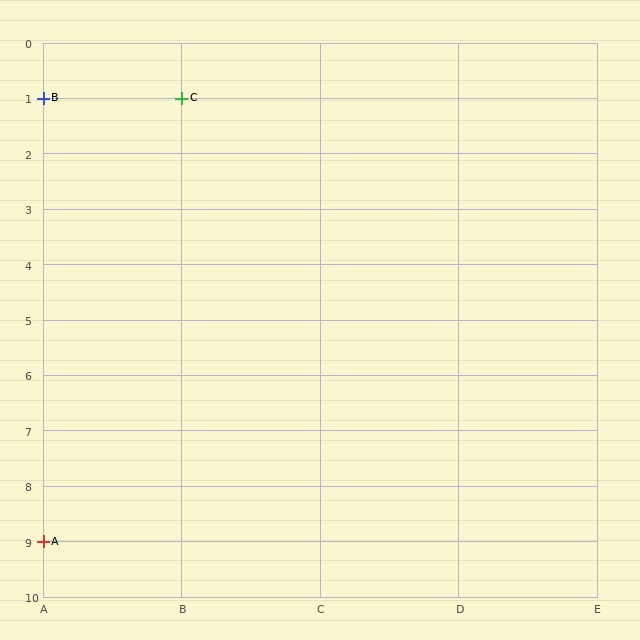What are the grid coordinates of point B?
Point B is at grid coordinates (A, 1).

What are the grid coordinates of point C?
Point C is at grid coordinates (B, 1).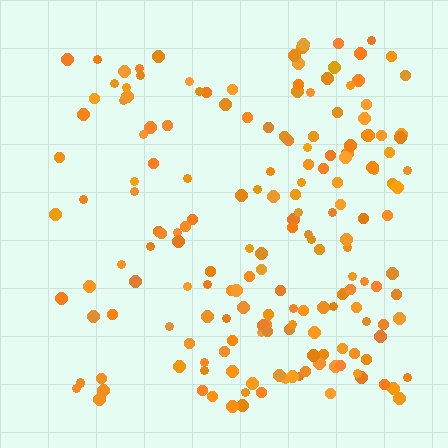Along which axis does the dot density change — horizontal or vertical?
Horizontal.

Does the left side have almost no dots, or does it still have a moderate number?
Still a moderate number, just noticeably fewer than the right.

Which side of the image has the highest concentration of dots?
The right.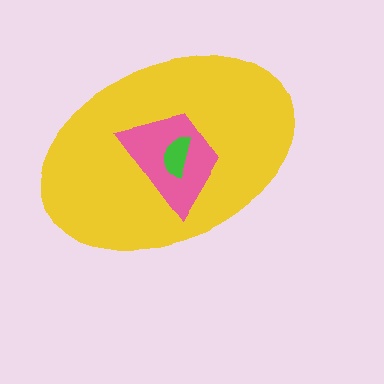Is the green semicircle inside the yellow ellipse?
Yes.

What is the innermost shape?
The green semicircle.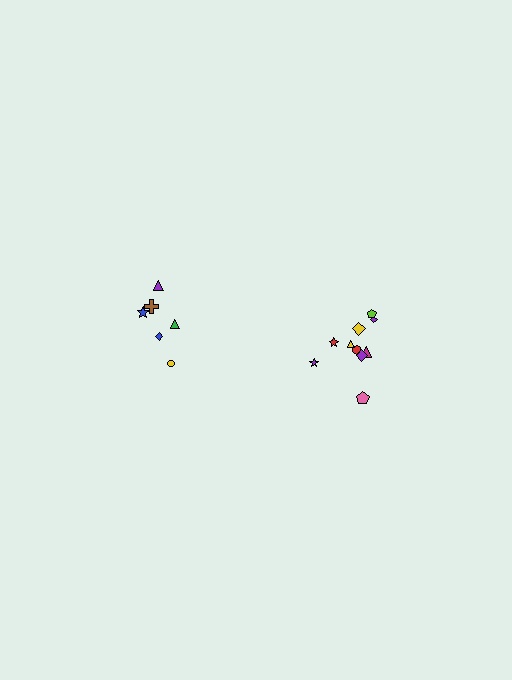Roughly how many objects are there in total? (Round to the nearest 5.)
Roughly 15 objects in total.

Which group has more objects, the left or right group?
The right group.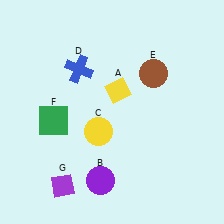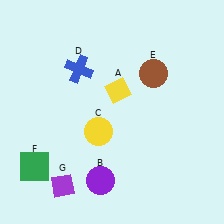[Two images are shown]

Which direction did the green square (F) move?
The green square (F) moved down.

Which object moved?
The green square (F) moved down.